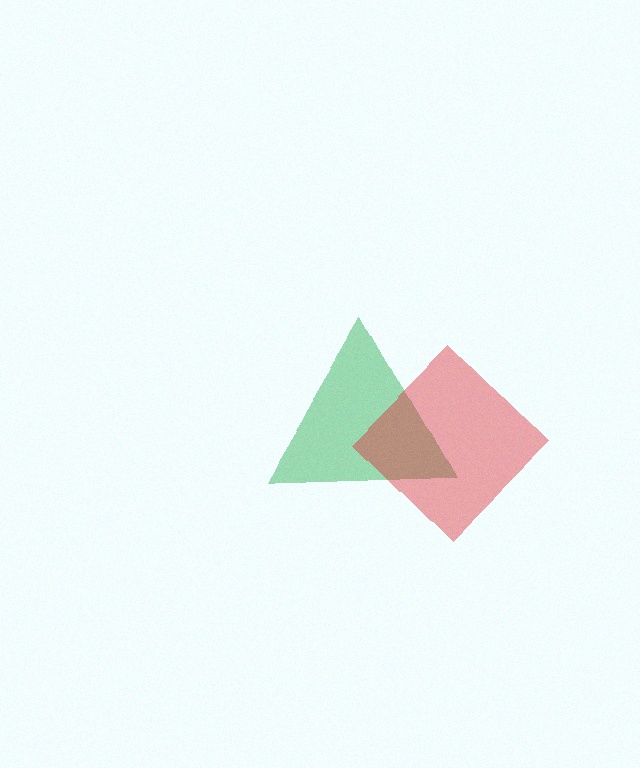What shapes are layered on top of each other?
The layered shapes are: a green triangle, a red diamond.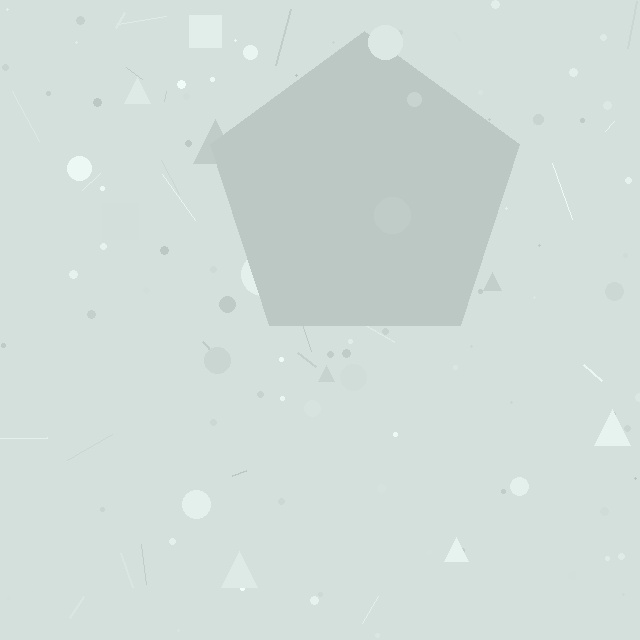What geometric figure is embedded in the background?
A pentagon is embedded in the background.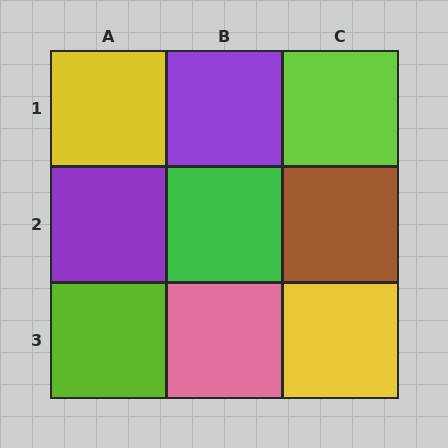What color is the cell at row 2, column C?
Brown.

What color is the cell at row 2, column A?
Purple.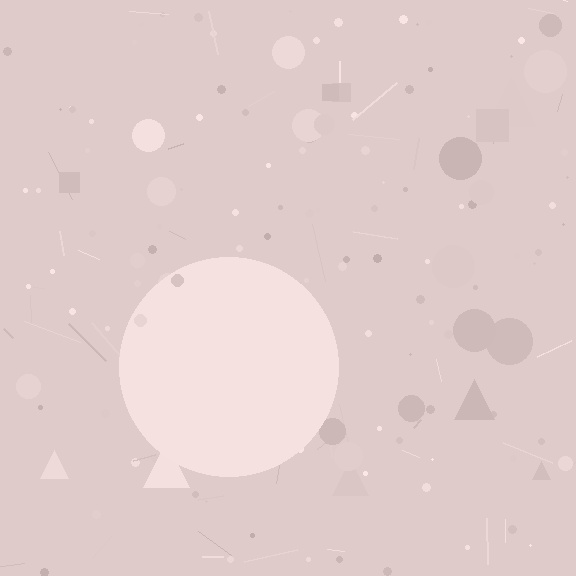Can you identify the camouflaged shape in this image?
The camouflaged shape is a circle.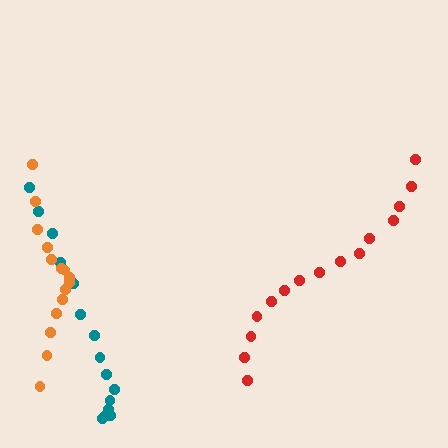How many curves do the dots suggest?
There are 3 distinct paths.